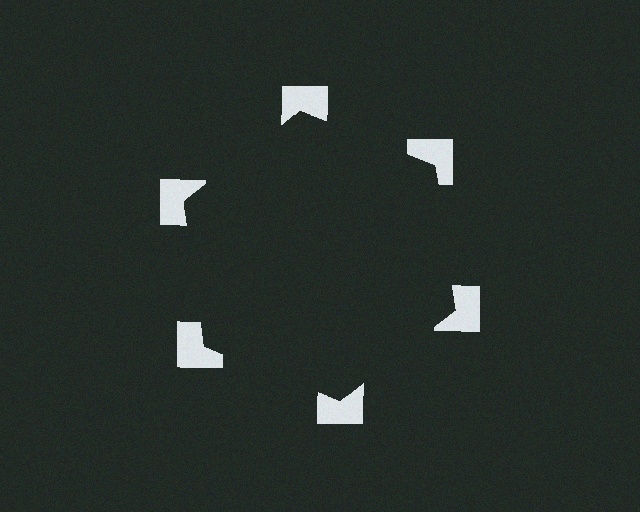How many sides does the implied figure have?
6 sides.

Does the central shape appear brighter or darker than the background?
It typically appears slightly darker than the background, even though no actual brightness change is drawn.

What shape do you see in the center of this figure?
An illusory hexagon — its edges are inferred from the aligned wedge cuts in the notched squares, not physically drawn.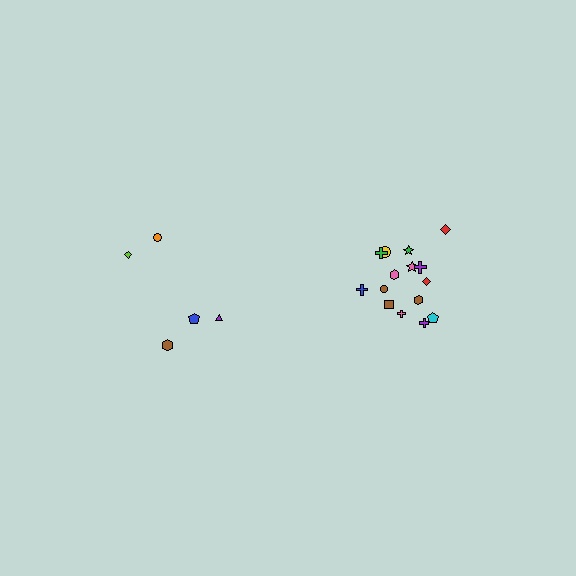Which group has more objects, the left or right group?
The right group.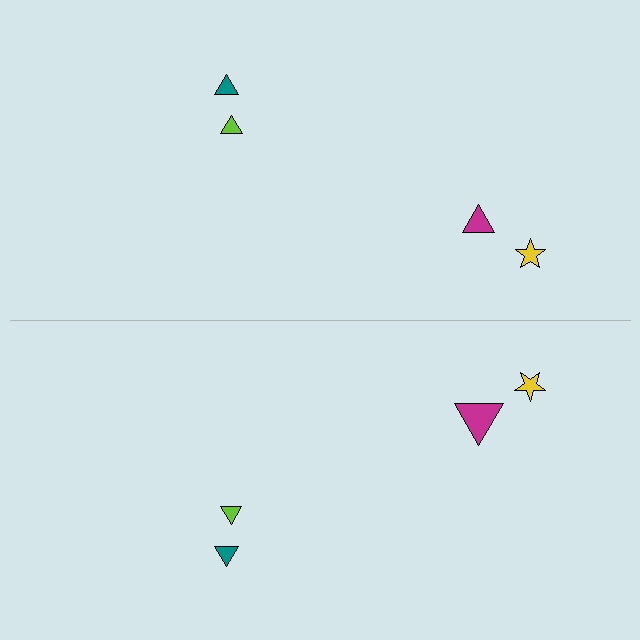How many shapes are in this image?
There are 8 shapes in this image.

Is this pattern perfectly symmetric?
No, the pattern is not perfectly symmetric. The magenta triangle on the bottom side has a different size than its mirror counterpart.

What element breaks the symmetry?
The magenta triangle on the bottom side has a different size than its mirror counterpart.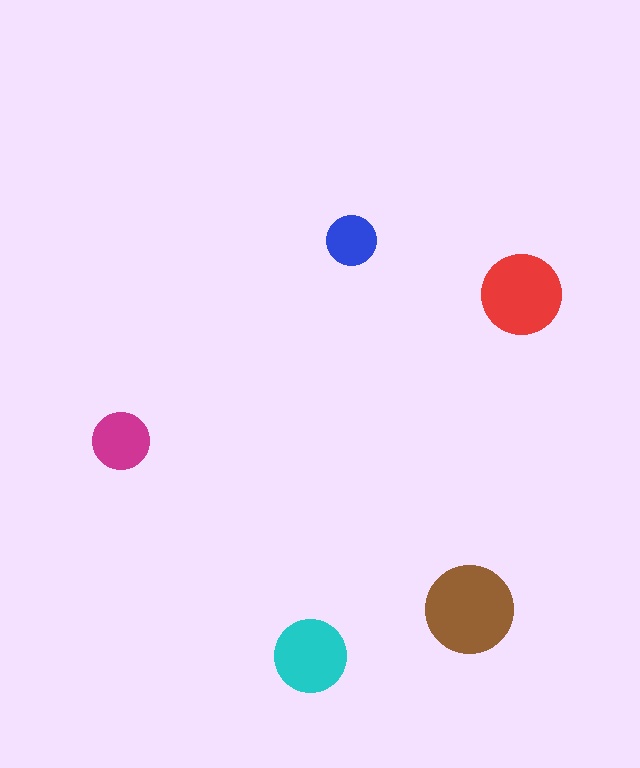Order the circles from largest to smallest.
the brown one, the red one, the cyan one, the magenta one, the blue one.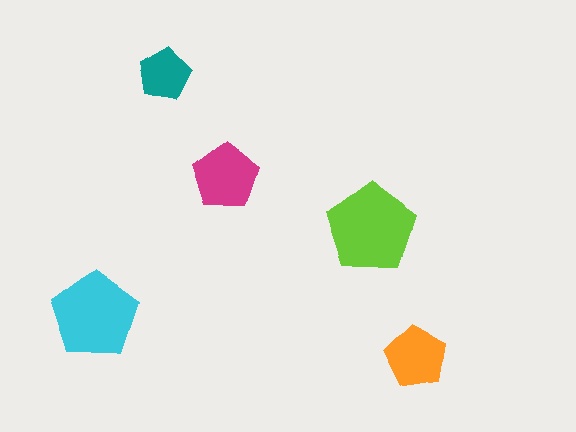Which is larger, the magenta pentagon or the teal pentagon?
The magenta one.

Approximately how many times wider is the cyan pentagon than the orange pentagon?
About 1.5 times wider.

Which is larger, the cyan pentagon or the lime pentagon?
The lime one.